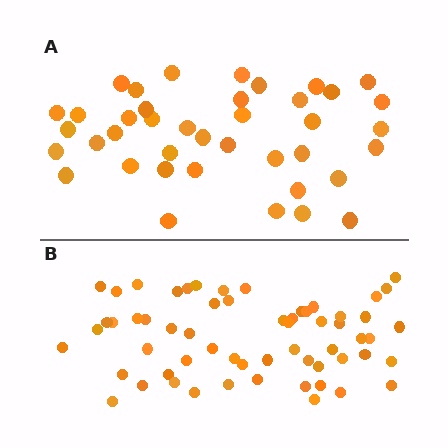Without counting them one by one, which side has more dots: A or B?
Region B (the bottom region) has more dots.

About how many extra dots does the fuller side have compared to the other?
Region B has approximately 20 more dots than region A.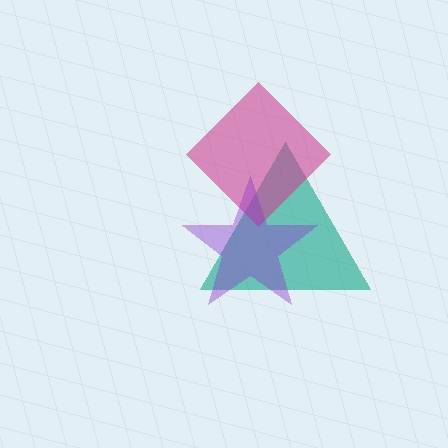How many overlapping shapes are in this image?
There are 3 overlapping shapes in the image.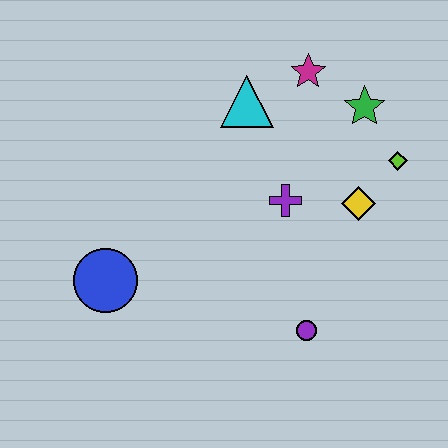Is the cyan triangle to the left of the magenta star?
Yes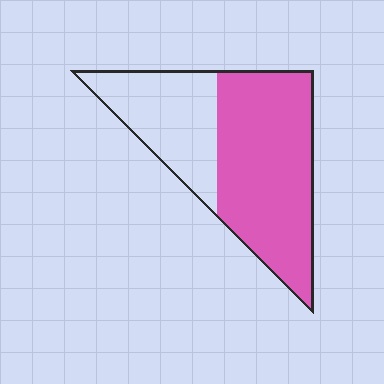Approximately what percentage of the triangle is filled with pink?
Approximately 65%.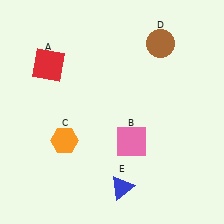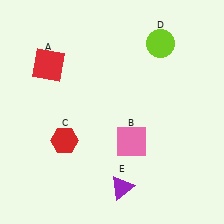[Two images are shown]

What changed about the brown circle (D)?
In Image 1, D is brown. In Image 2, it changed to lime.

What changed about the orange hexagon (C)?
In Image 1, C is orange. In Image 2, it changed to red.